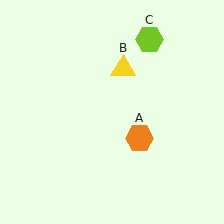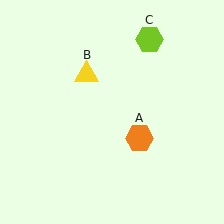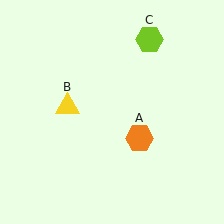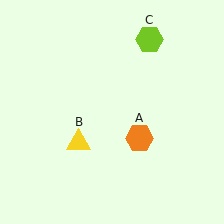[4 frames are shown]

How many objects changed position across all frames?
1 object changed position: yellow triangle (object B).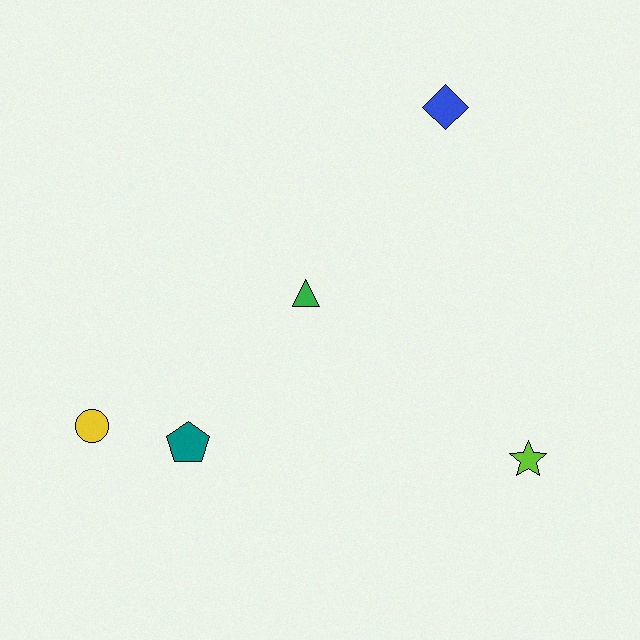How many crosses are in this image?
There are no crosses.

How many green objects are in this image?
There is 1 green object.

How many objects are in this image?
There are 5 objects.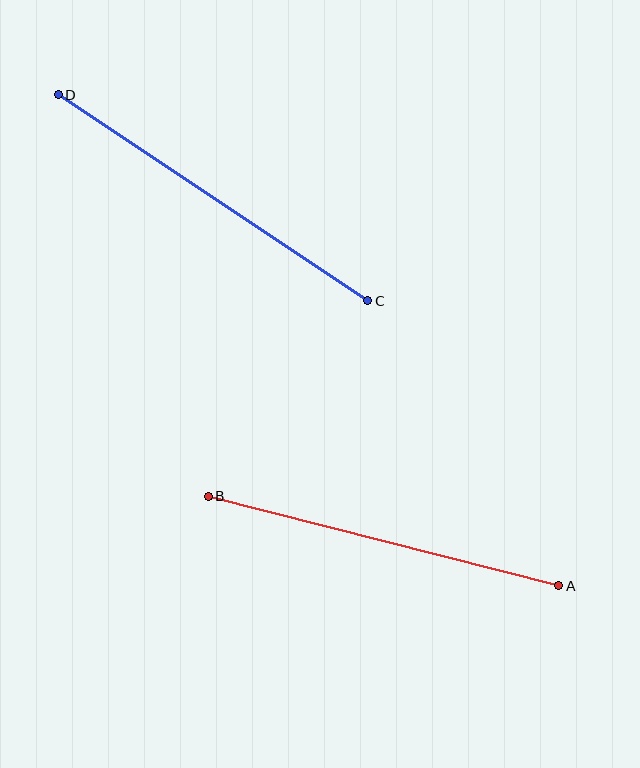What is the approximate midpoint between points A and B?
The midpoint is at approximately (384, 541) pixels.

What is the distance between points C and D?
The distance is approximately 372 pixels.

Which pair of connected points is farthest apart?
Points C and D are farthest apart.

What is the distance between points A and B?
The distance is approximately 362 pixels.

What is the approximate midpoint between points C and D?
The midpoint is at approximately (213, 198) pixels.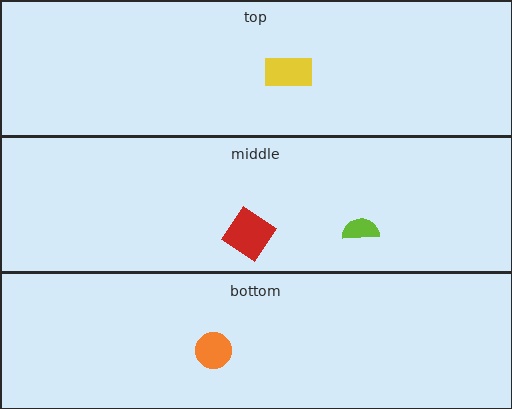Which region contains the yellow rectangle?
The top region.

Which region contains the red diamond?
The middle region.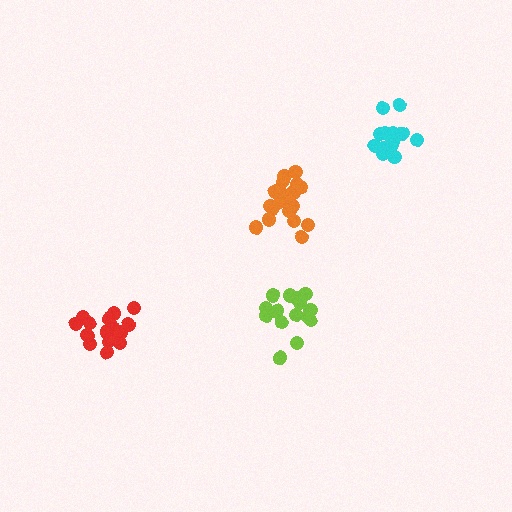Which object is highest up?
The cyan cluster is topmost.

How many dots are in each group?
Group 1: 15 dots, Group 2: 17 dots, Group 3: 20 dots, Group 4: 15 dots (67 total).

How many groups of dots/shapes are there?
There are 4 groups.